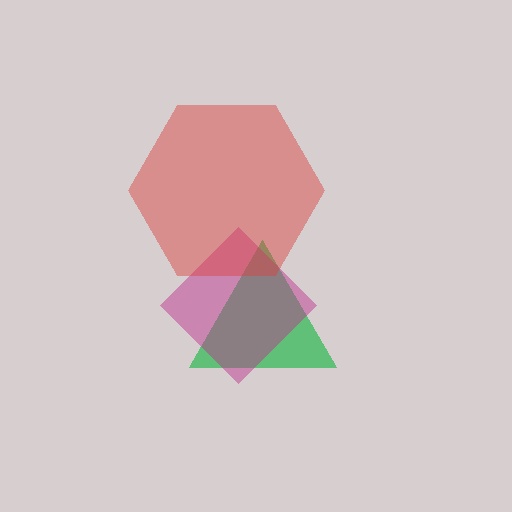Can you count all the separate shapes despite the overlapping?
Yes, there are 3 separate shapes.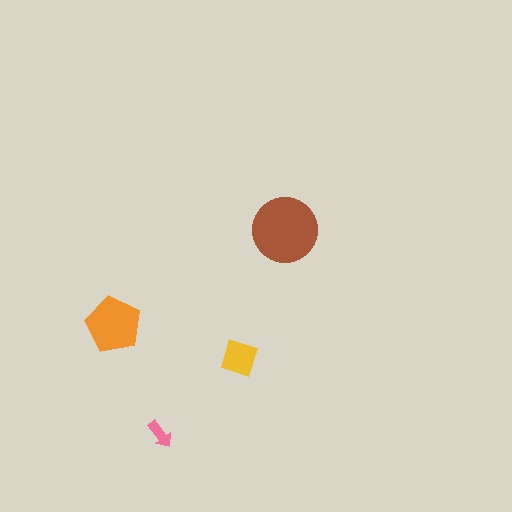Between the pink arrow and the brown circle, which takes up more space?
The brown circle.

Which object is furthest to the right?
The brown circle is rightmost.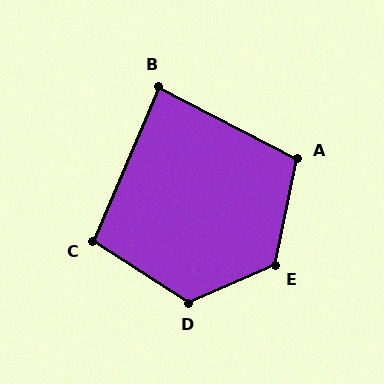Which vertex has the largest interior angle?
E, at approximately 125 degrees.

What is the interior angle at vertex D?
Approximately 124 degrees (obtuse).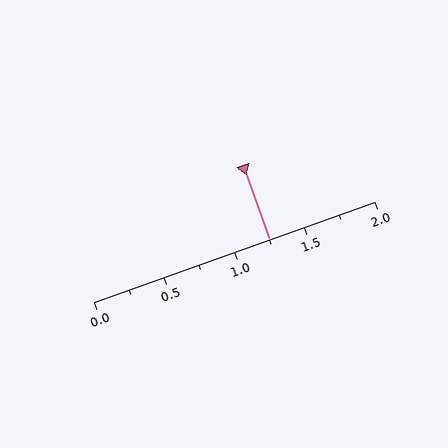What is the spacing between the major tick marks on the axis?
The major ticks are spaced 0.5 apart.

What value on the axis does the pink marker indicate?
The marker indicates approximately 1.25.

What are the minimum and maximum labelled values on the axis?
The axis runs from 0.0 to 2.0.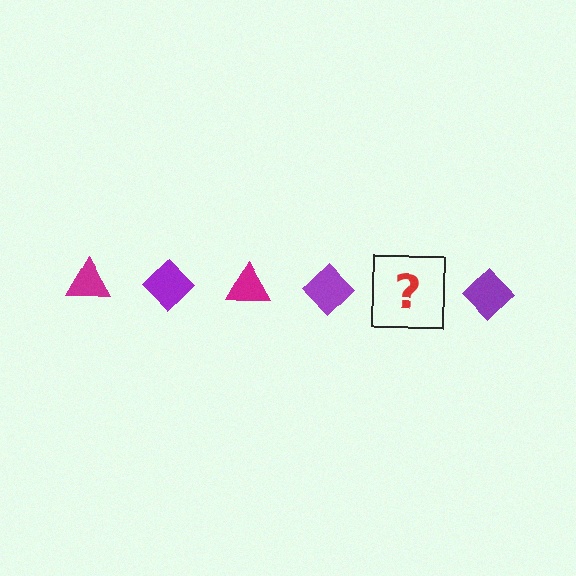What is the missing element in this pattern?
The missing element is a magenta triangle.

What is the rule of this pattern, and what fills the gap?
The rule is that the pattern alternates between magenta triangle and purple diamond. The gap should be filled with a magenta triangle.